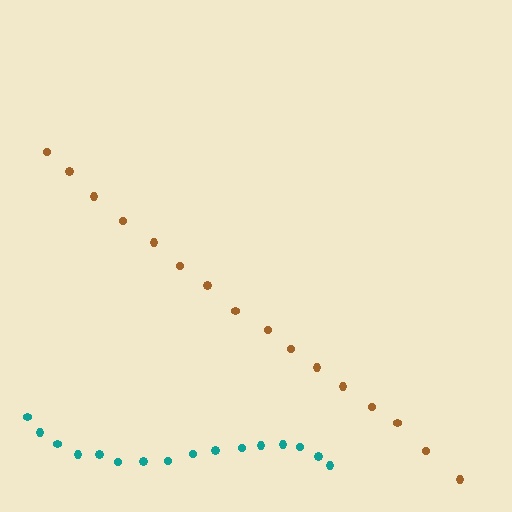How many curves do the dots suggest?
There are 2 distinct paths.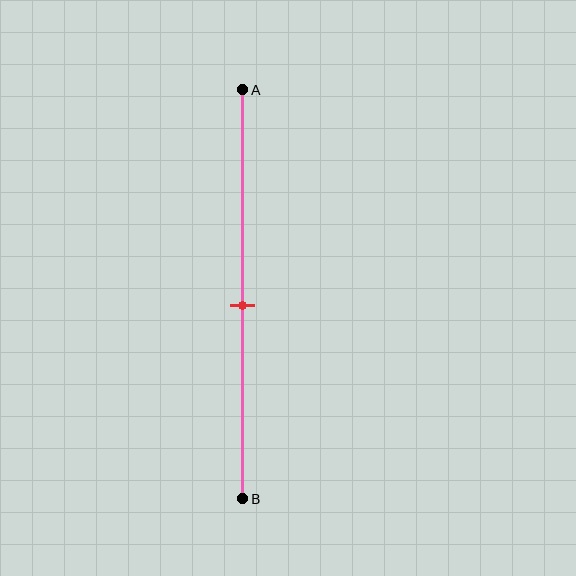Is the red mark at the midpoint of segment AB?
Yes, the mark is approximately at the midpoint.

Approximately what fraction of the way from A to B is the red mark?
The red mark is approximately 55% of the way from A to B.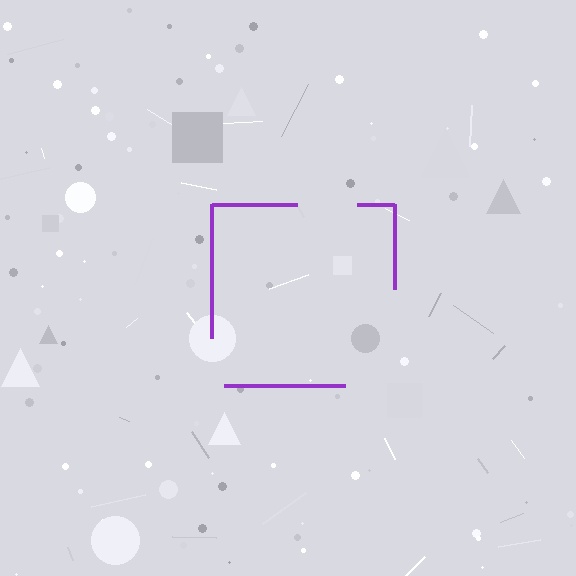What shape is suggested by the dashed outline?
The dashed outline suggests a square.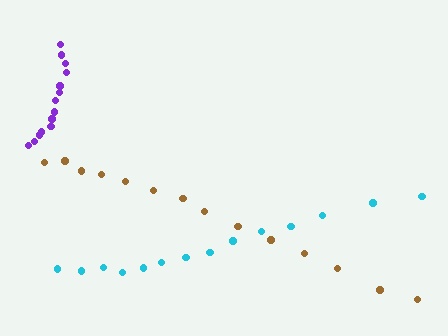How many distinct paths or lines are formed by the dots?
There are 3 distinct paths.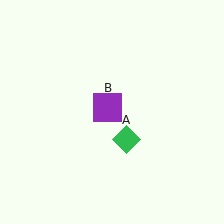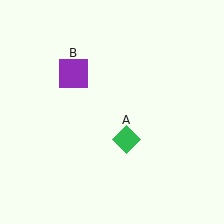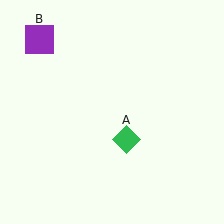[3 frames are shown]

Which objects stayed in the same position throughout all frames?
Green diamond (object A) remained stationary.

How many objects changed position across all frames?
1 object changed position: purple square (object B).